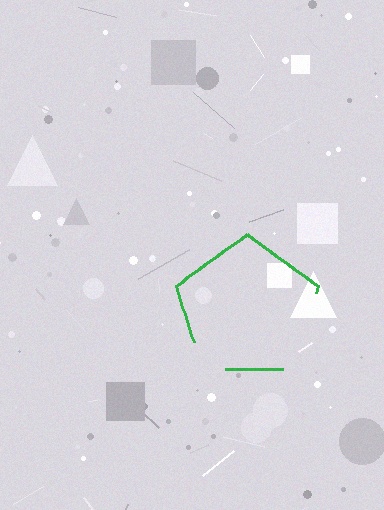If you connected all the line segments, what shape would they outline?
They would outline a pentagon.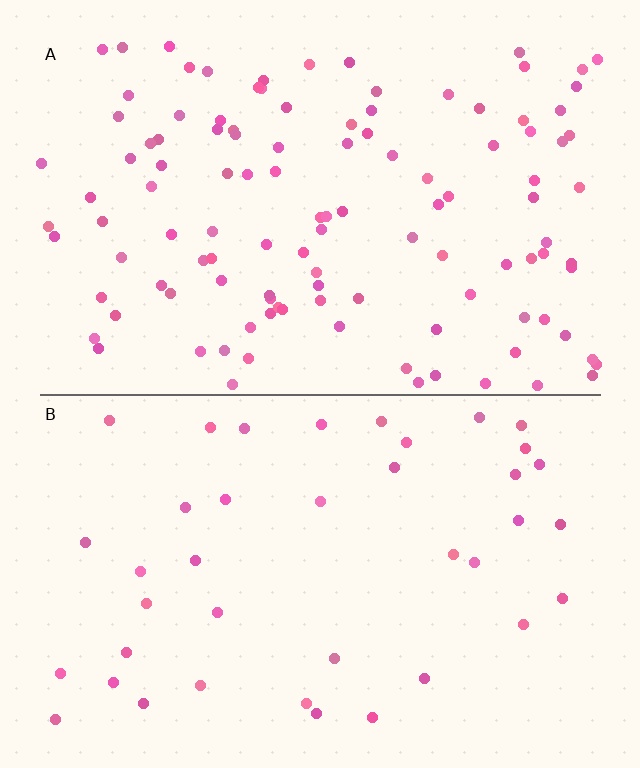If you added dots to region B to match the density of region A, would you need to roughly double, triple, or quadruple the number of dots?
Approximately triple.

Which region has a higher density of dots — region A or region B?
A (the top).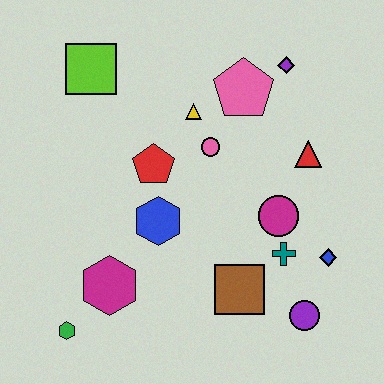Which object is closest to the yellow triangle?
The pink circle is closest to the yellow triangle.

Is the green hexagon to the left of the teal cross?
Yes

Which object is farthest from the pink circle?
The green hexagon is farthest from the pink circle.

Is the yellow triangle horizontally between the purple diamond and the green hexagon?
Yes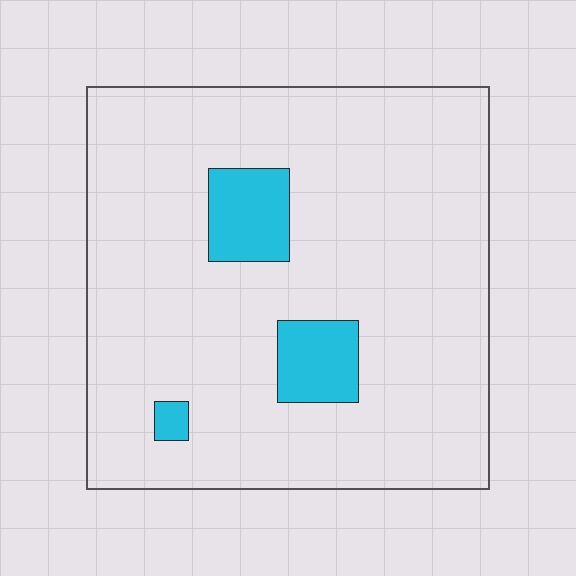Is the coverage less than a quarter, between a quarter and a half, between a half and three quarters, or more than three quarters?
Less than a quarter.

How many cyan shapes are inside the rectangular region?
3.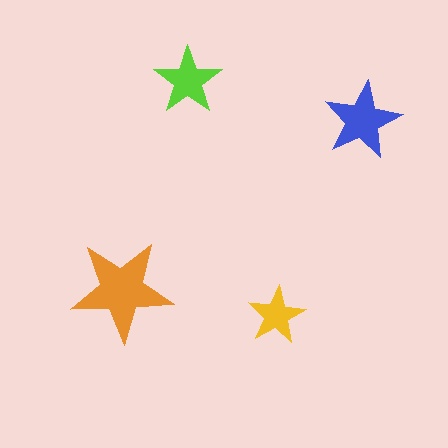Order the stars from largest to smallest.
the orange one, the blue one, the lime one, the yellow one.